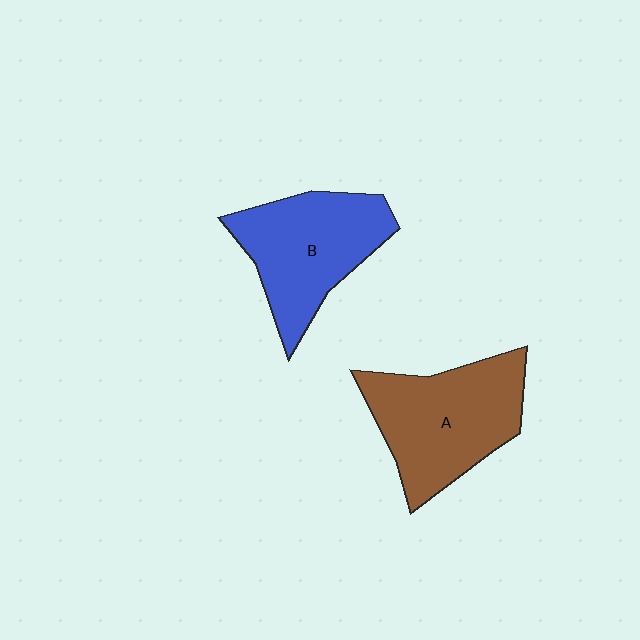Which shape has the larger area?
Shape A (brown).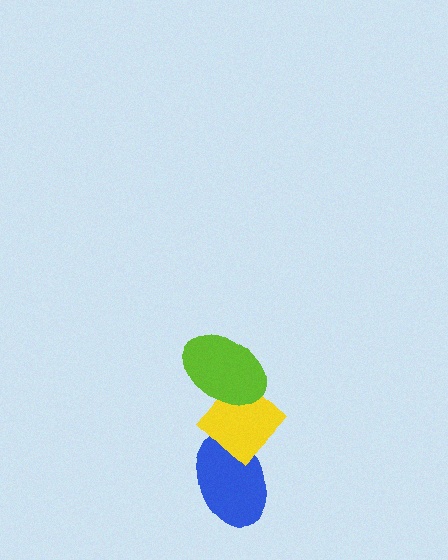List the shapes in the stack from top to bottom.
From top to bottom: the lime ellipse, the yellow diamond, the blue ellipse.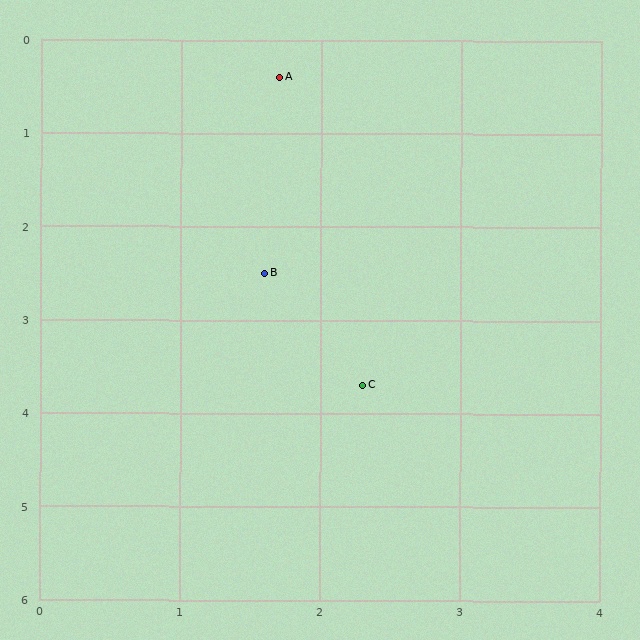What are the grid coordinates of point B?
Point B is at approximately (1.6, 2.5).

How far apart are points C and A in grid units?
Points C and A are about 3.4 grid units apart.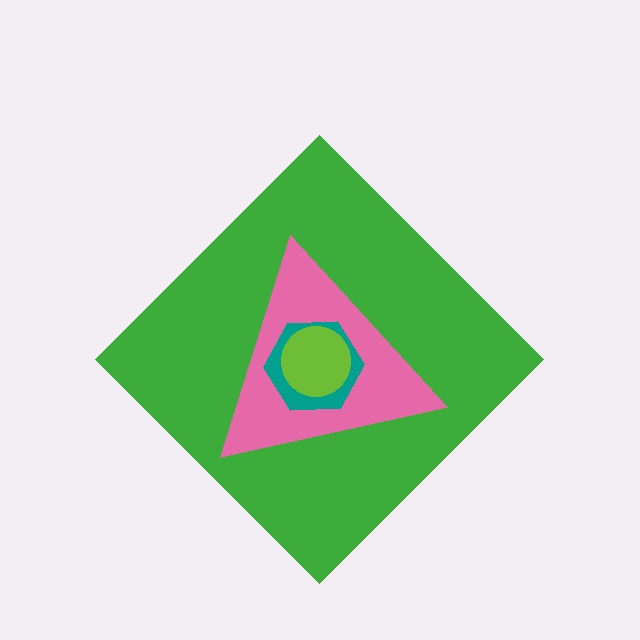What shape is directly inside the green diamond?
The pink triangle.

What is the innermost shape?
The lime circle.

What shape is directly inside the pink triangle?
The teal hexagon.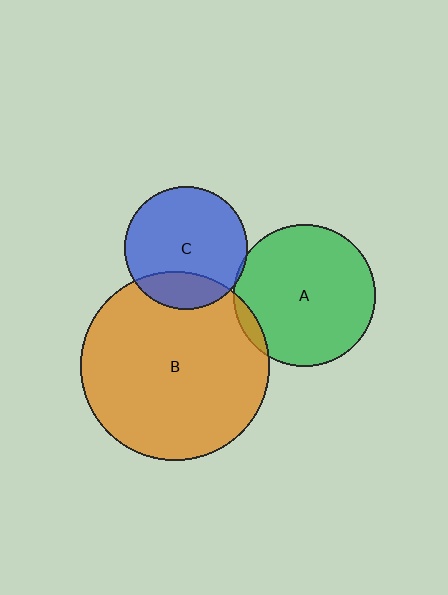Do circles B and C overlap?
Yes.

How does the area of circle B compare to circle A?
Approximately 1.8 times.